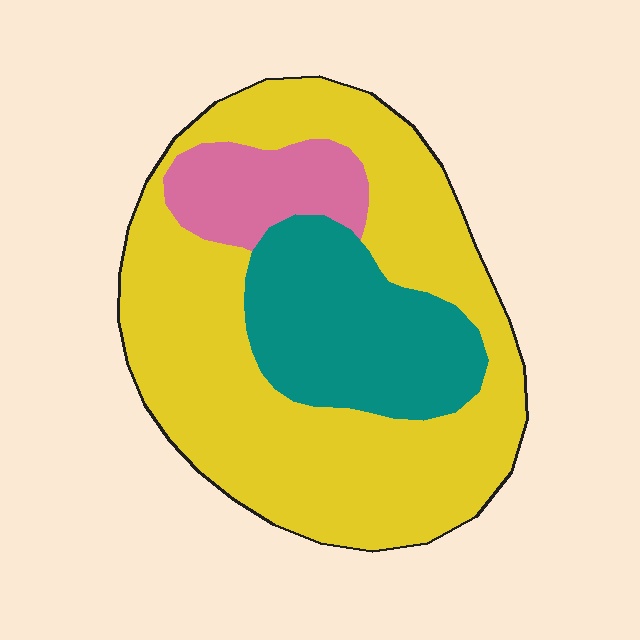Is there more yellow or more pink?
Yellow.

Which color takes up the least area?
Pink, at roughly 10%.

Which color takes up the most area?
Yellow, at roughly 65%.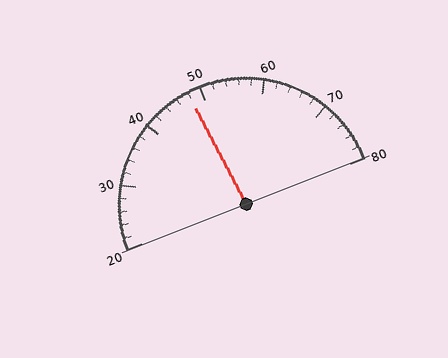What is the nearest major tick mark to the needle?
The nearest major tick mark is 50.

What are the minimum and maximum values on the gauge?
The gauge ranges from 20 to 80.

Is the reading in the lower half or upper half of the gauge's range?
The reading is in the lower half of the range (20 to 80).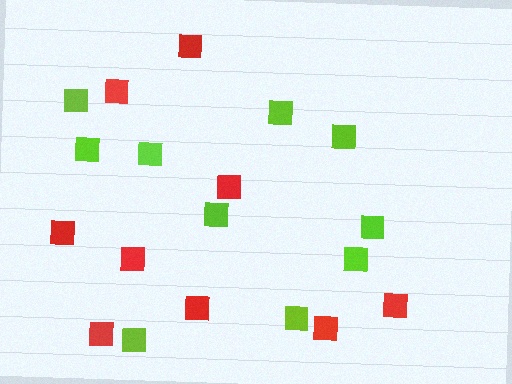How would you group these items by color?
There are 2 groups: one group of lime squares (10) and one group of red squares (9).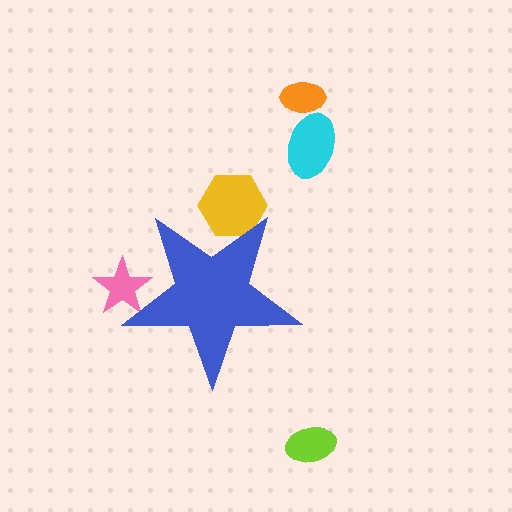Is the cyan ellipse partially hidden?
No, the cyan ellipse is fully visible.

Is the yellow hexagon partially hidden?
Yes, the yellow hexagon is partially hidden behind the blue star.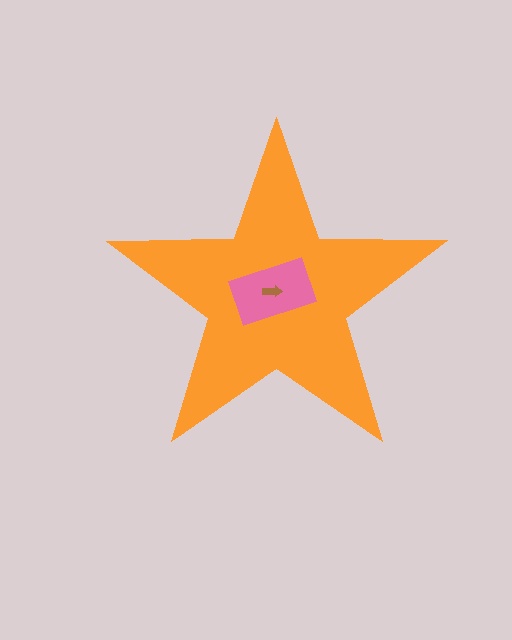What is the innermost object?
The brown arrow.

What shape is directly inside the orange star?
The pink rectangle.